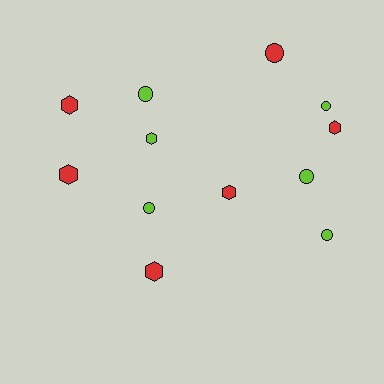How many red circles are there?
There is 1 red circle.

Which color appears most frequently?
Red, with 6 objects.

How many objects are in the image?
There are 12 objects.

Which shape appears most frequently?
Hexagon, with 6 objects.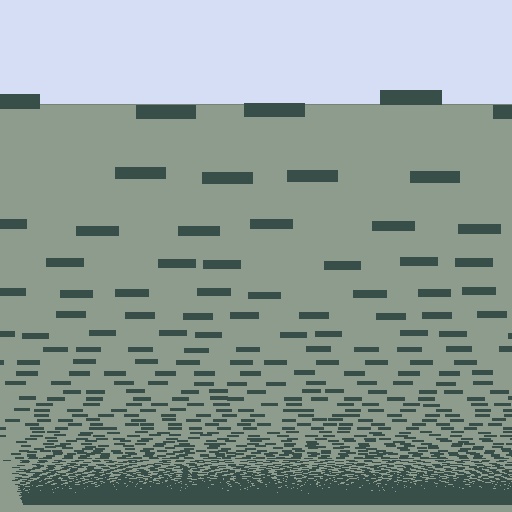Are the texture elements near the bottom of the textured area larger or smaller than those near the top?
Smaller. The gradient is inverted — elements near the bottom are smaller and denser.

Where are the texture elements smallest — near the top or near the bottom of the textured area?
Near the bottom.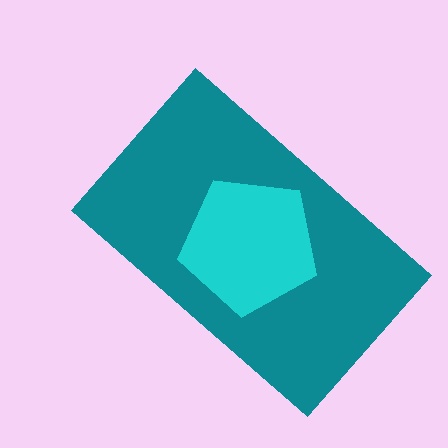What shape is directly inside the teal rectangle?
The cyan pentagon.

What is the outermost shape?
The teal rectangle.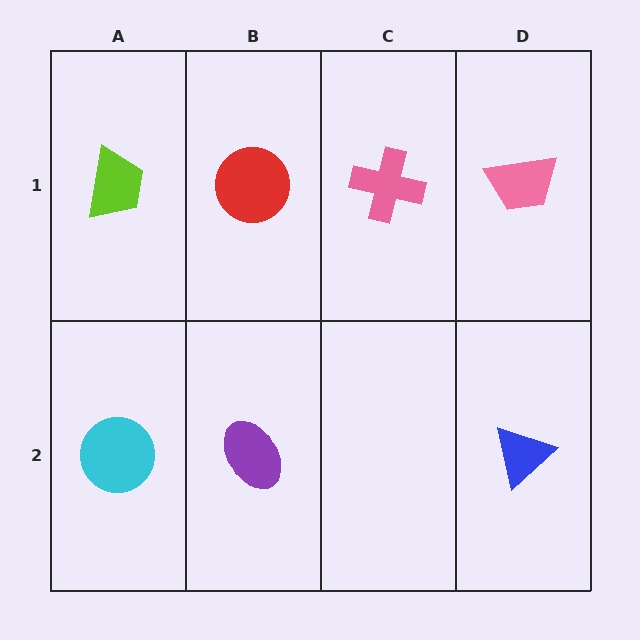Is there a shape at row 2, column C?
No, that cell is empty.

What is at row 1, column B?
A red circle.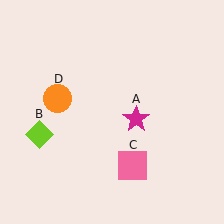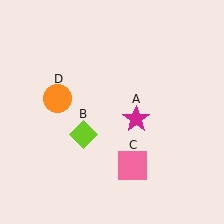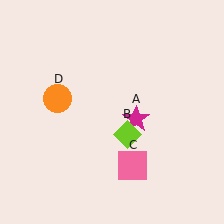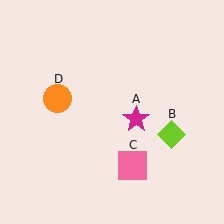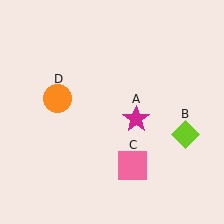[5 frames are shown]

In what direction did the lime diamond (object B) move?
The lime diamond (object B) moved right.